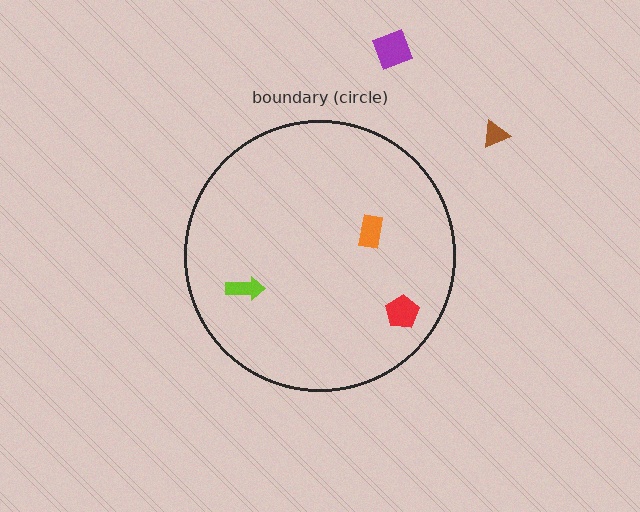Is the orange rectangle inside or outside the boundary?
Inside.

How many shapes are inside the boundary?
3 inside, 2 outside.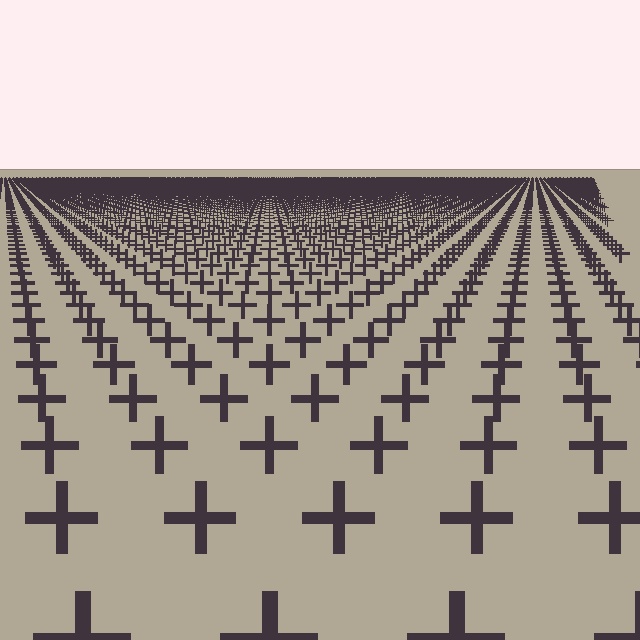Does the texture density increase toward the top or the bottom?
Density increases toward the top.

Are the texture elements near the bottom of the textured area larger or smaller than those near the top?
Larger. Near the bottom, elements are closer to the viewer and appear at a bigger on-screen size.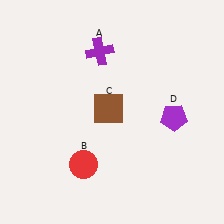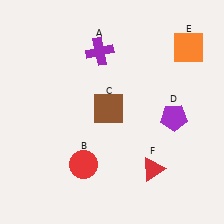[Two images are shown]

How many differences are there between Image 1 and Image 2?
There are 2 differences between the two images.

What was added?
An orange square (E), a red triangle (F) were added in Image 2.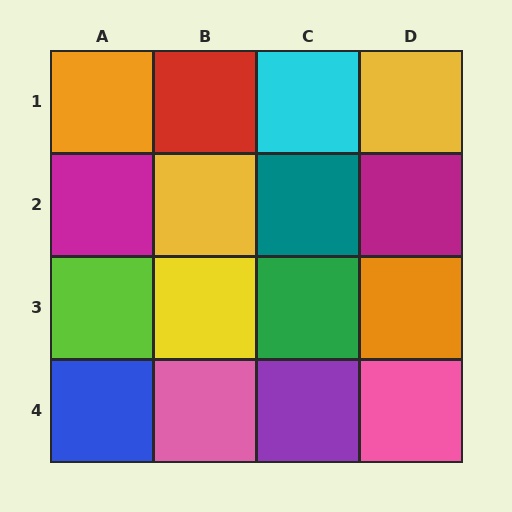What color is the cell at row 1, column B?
Red.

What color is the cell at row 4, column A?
Blue.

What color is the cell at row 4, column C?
Purple.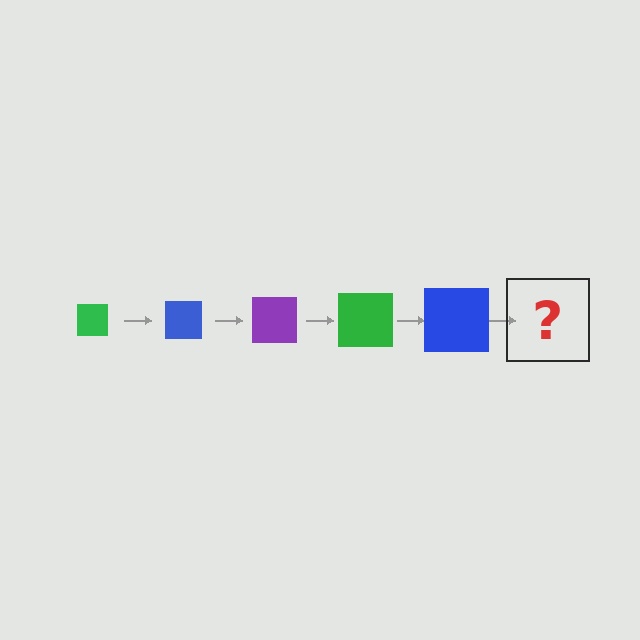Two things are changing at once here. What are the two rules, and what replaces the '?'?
The two rules are that the square grows larger each step and the color cycles through green, blue, and purple. The '?' should be a purple square, larger than the previous one.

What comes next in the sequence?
The next element should be a purple square, larger than the previous one.